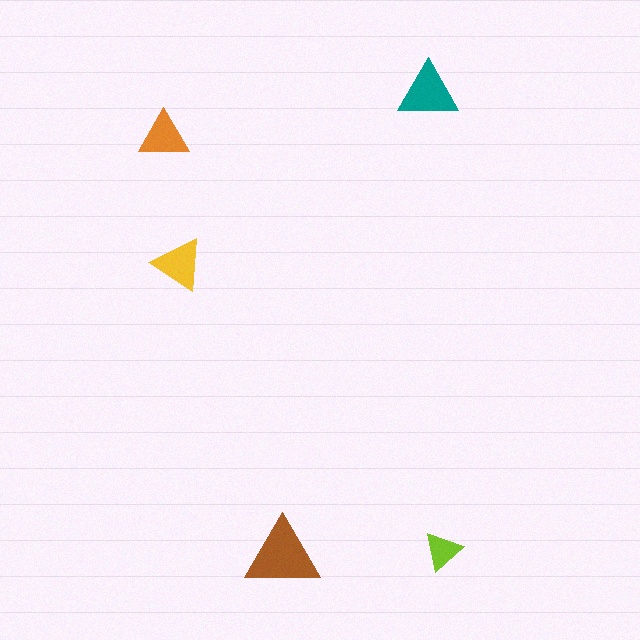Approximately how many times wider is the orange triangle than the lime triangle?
About 1.5 times wider.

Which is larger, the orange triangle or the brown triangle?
The brown one.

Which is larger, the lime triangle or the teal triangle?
The teal one.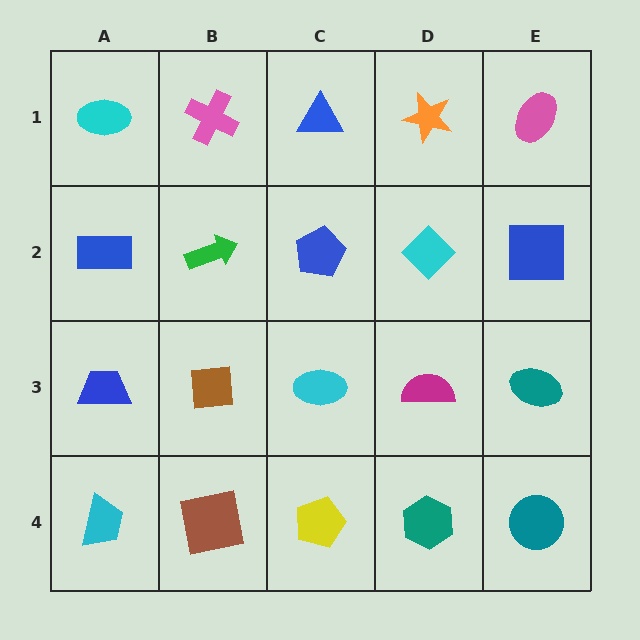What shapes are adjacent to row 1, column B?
A green arrow (row 2, column B), a cyan ellipse (row 1, column A), a blue triangle (row 1, column C).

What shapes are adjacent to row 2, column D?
An orange star (row 1, column D), a magenta semicircle (row 3, column D), a blue pentagon (row 2, column C), a blue square (row 2, column E).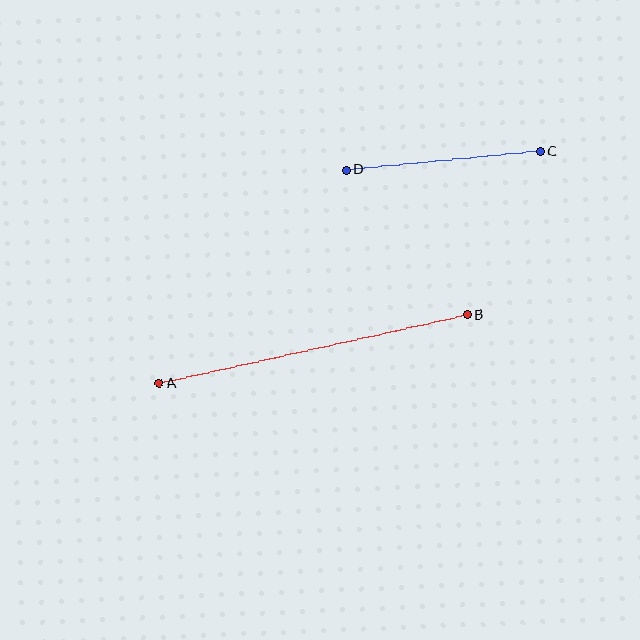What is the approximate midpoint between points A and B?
The midpoint is at approximately (313, 349) pixels.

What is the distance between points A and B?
The distance is approximately 316 pixels.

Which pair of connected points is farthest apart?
Points A and B are farthest apart.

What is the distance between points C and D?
The distance is approximately 195 pixels.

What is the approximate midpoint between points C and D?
The midpoint is at approximately (443, 161) pixels.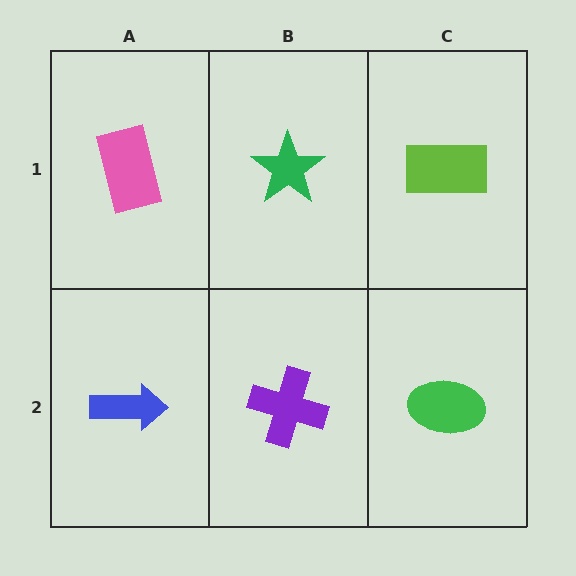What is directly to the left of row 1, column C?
A green star.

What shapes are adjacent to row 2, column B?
A green star (row 1, column B), a blue arrow (row 2, column A), a green ellipse (row 2, column C).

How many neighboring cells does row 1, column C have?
2.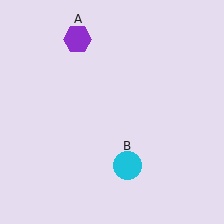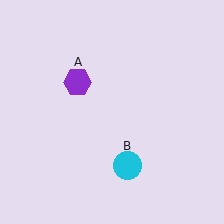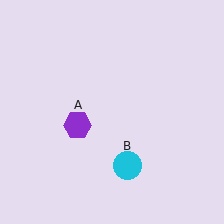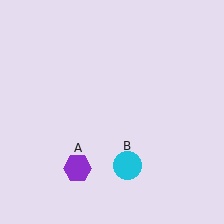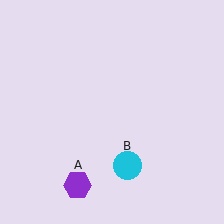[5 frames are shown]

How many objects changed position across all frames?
1 object changed position: purple hexagon (object A).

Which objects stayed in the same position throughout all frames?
Cyan circle (object B) remained stationary.